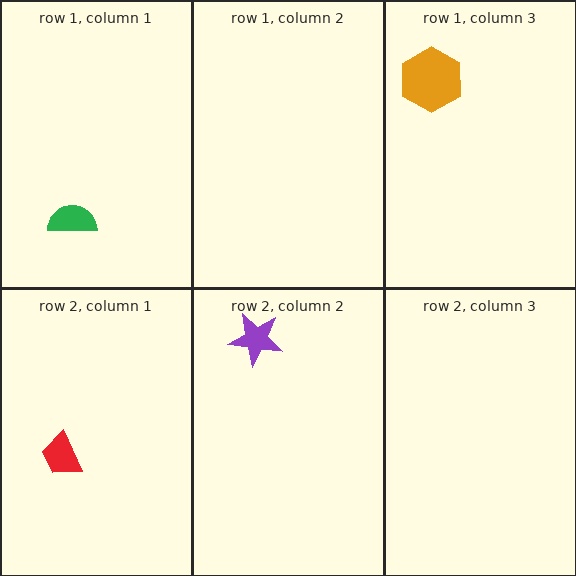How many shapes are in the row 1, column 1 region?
1.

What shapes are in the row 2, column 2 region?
The purple star.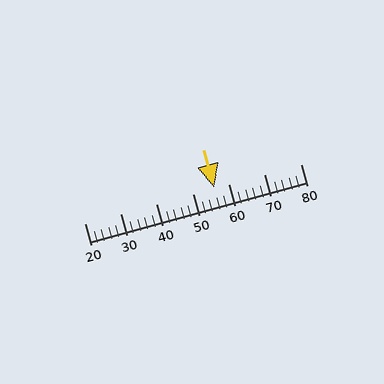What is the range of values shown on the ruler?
The ruler shows values from 20 to 80.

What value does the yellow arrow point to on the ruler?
The yellow arrow points to approximately 56.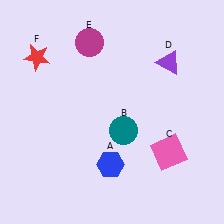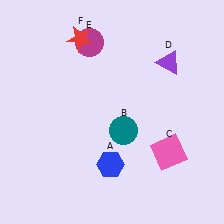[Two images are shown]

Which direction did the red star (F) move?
The red star (F) moved right.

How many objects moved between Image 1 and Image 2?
1 object moved between the two images.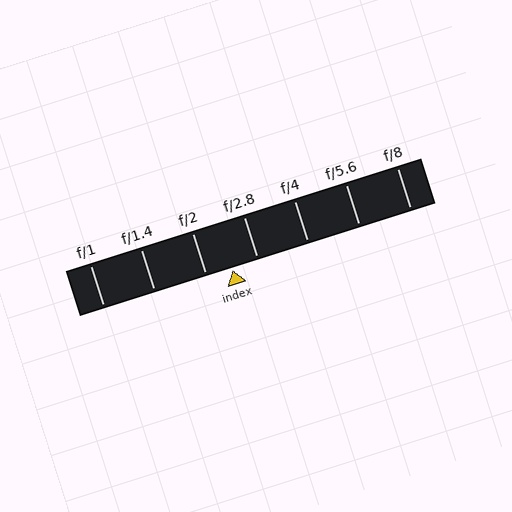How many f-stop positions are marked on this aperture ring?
There are 7 f-stop positions marked.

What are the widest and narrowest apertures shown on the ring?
The widest aperture shown is f/1 and the narrowest is f/8.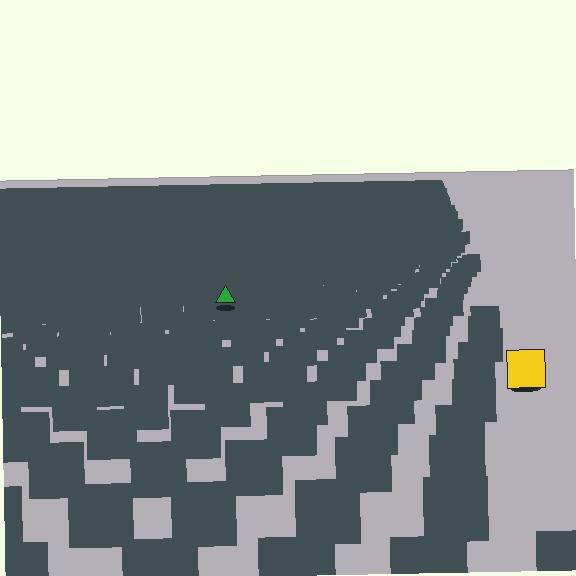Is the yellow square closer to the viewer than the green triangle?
Yes. The yellow square is closer — you can tell from the texture gradient: the ground texture is coarser near it.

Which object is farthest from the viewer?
The green triangle is farthest from the viewer. It appears smaller and the ground texture around it is denser.